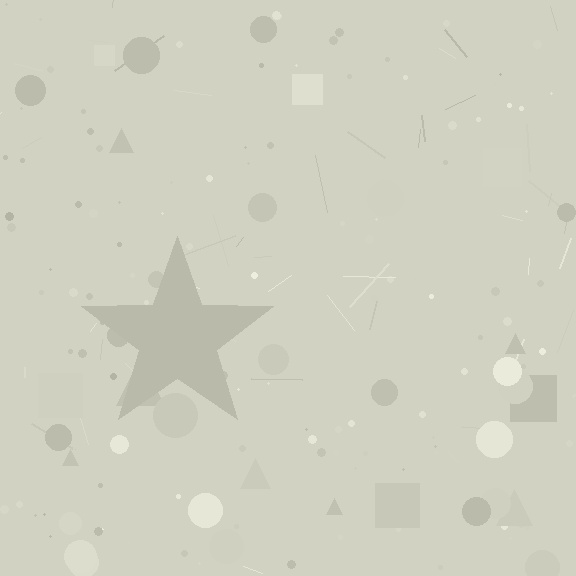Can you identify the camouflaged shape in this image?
The camouflaged shape is a star.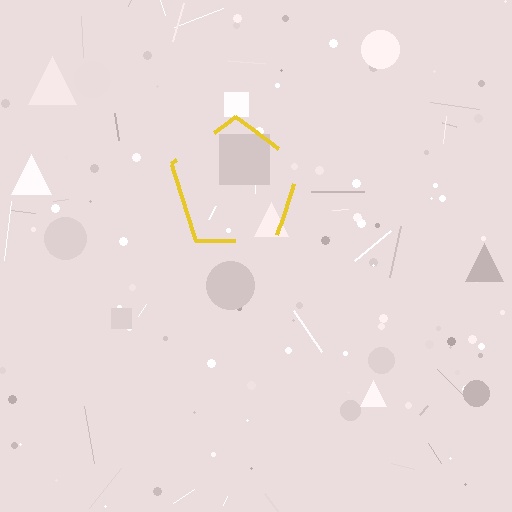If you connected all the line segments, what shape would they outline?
They would outline a pentagon.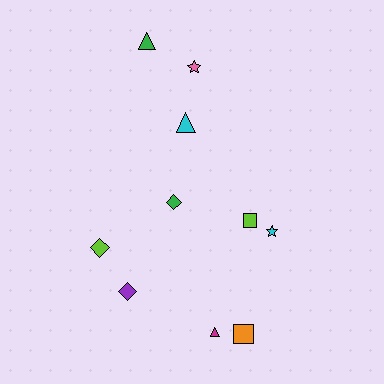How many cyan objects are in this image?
There are 2 cyan objects.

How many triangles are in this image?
There are 3 triangles.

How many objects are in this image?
There are 10 objects.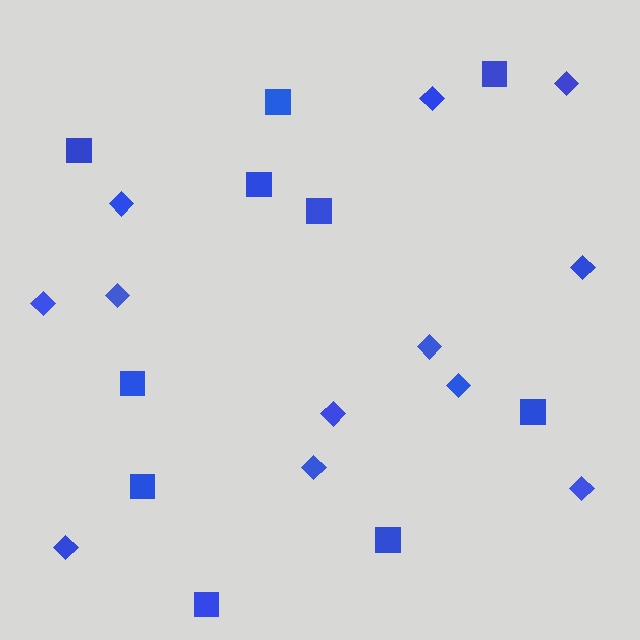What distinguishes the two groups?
There are 2 groups: one group of diamonds (12) and one group of squares (10).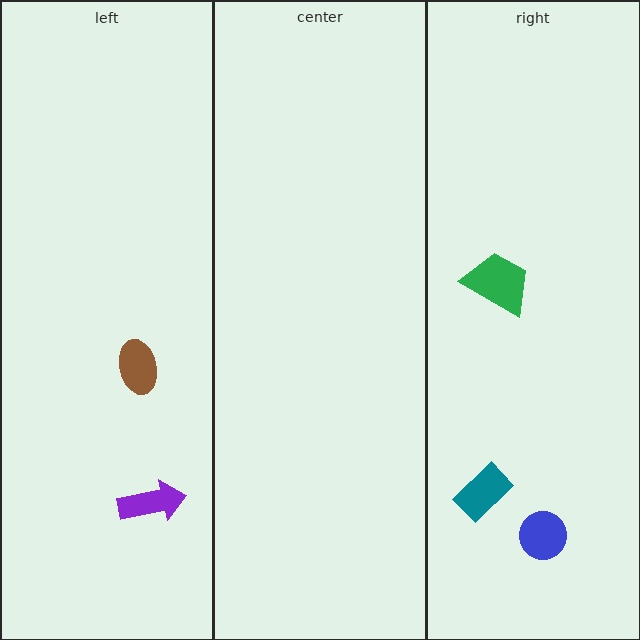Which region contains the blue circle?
The right region.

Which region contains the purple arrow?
The left region.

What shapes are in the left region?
The brown ellipse, the purple arrow.